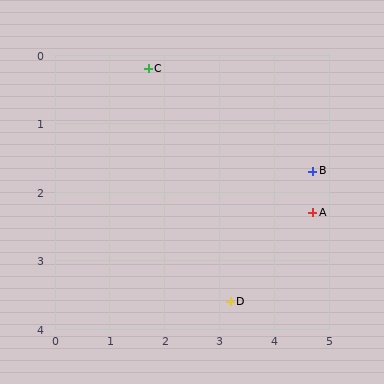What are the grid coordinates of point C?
Point C is at approximately (1.7, 0.2).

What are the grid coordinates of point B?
Point B is at approximately (4.7, 1.7).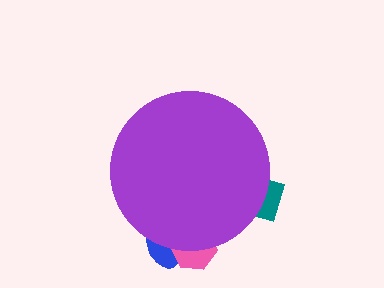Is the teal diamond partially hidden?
Yes, the teal diamond is partially hidden behind the purple circle.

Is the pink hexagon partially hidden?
Yes, the pink hexagon is partially hidden behind the purple circle.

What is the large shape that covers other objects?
A purple circle.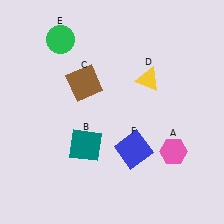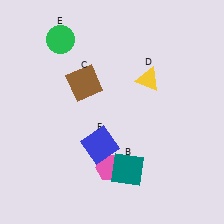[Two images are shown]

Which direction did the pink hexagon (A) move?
The pink hexagon (A) moved left.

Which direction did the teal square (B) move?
The teal square (B) moved right.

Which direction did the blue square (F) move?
The blue square (F) moved left.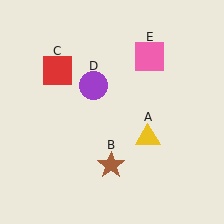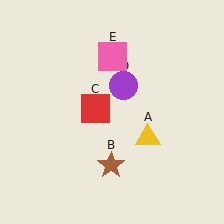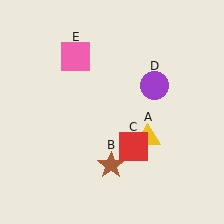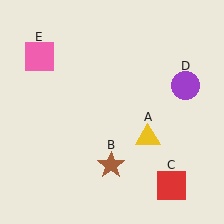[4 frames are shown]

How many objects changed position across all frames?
3 objects changed position: red square (object C), purple circle (object D), pink square (object E).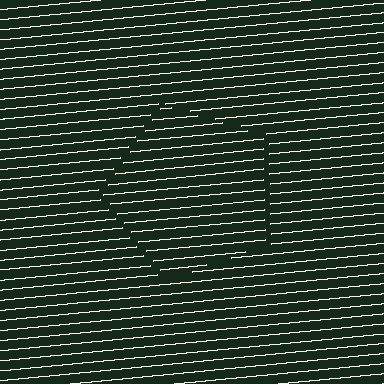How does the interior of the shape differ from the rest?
The interior of the shape contains the same grating, shifted by half a period — the contour is defined by the phase discontinuity where line-ends from the inner and outer gratings abut.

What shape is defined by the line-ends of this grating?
An illusory pentagon. The interior of the shape contains the same grating, shifted by half a period — the contour is defined by the phase discontinuity where line-ends from the inner and outer gratings abut.